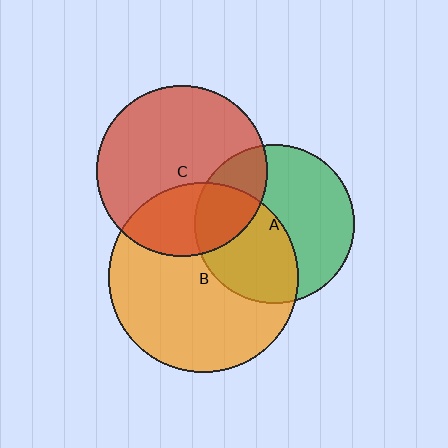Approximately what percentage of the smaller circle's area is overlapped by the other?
Approximately 45%.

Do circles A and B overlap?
Yes.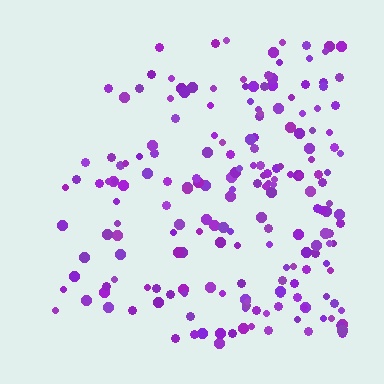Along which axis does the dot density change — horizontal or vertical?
Horizontal.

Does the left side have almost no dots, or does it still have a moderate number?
Still a moderate number, just noticeably fewer than the right.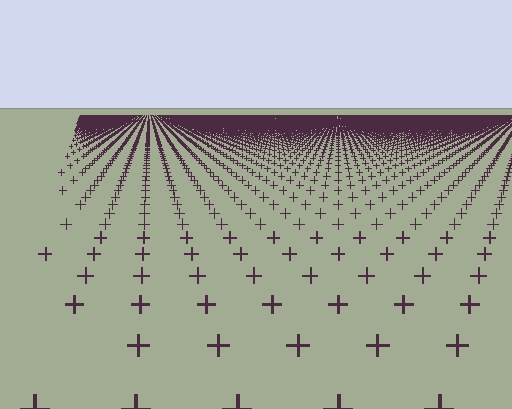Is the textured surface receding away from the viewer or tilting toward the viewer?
The surface is receding away from the viewer. Texture elements get smaller and denser toward the top.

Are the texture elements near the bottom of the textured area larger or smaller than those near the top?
Larger. Near the bottom, elements are closer to the viewer and appear at a bigger on-screen size.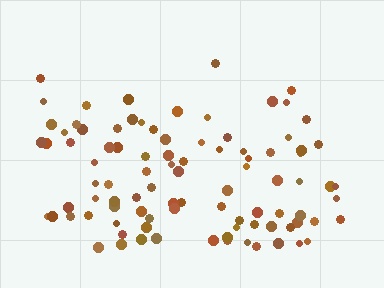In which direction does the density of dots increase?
From top to bottom, with the bottom side densest.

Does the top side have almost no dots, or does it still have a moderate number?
Still a moderate number, just noticeably fewer than the bottom.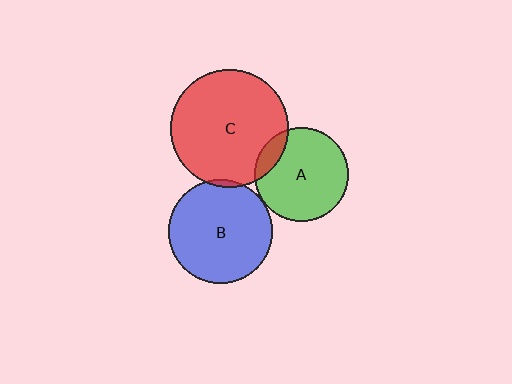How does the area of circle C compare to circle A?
Approximately 1.6 times.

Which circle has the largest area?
Circle C (red).